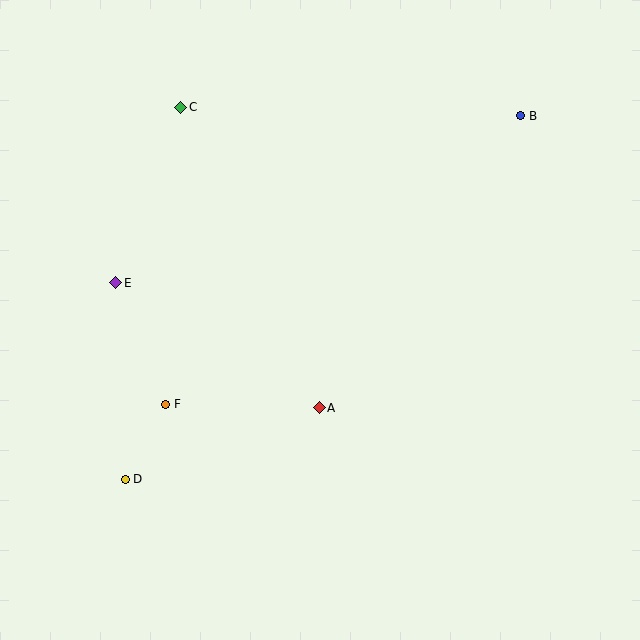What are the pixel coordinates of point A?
Point A is at (319, 408).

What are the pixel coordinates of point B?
Point B is at (521, 116).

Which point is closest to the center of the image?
Point A at (319, 408) is closest to the center.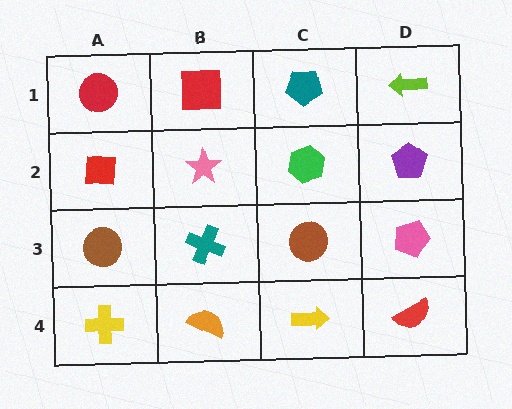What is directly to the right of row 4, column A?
An orange semicircle.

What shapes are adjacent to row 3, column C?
A green hexagon (row 2, column C), a yellow arrow (row 4, column C), a teal cross (row 3, column B), a pink pentagon (row 3, column D).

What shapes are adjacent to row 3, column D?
A purple pentagon (row 2, column D), a red semicircle (row 4, column D), a brown circle (row 3, column C).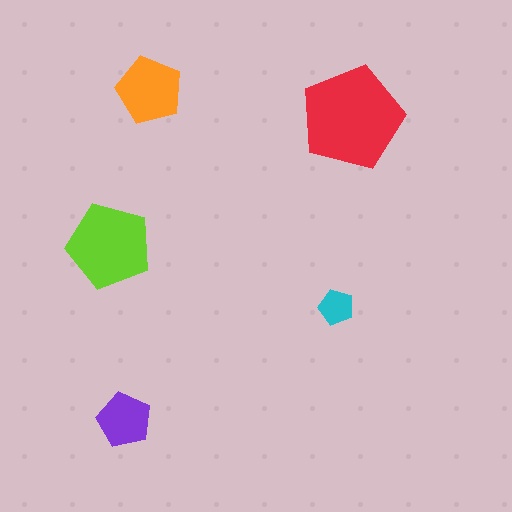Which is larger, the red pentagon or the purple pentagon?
The red one.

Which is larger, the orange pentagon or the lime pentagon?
The lime one.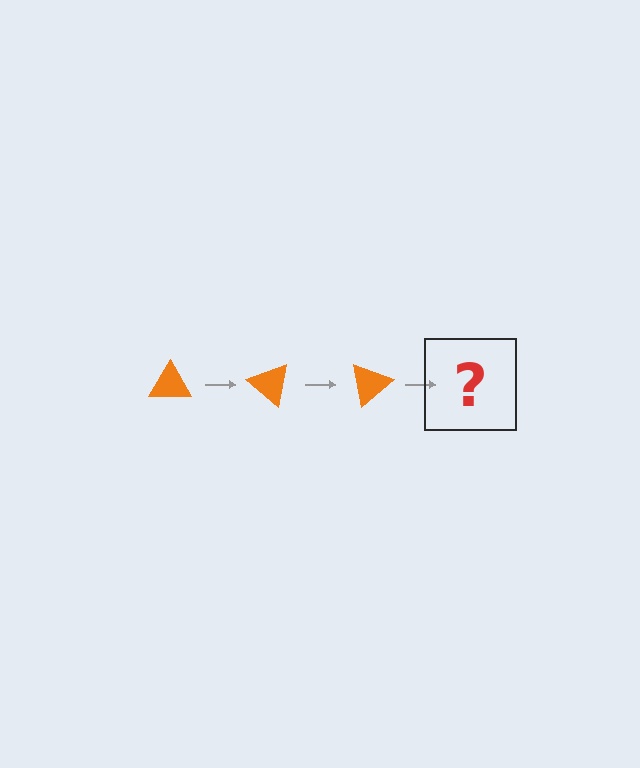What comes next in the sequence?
The next element should be an orange triangle rotated 120 degrees.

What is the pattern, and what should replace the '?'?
The pattern is that the triangle rotates 40 degrees each step. The '?' should be an orange triangle rotated 120 degrees.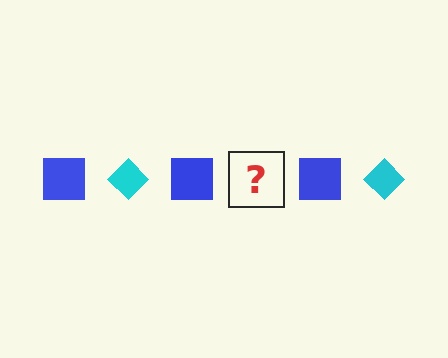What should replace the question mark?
The question mark should be replaced with a cyan diamond.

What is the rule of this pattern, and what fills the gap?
The rule is that the pattern alternates between blue square and cyan diamond. The gap should be filled with a cyan diamond.